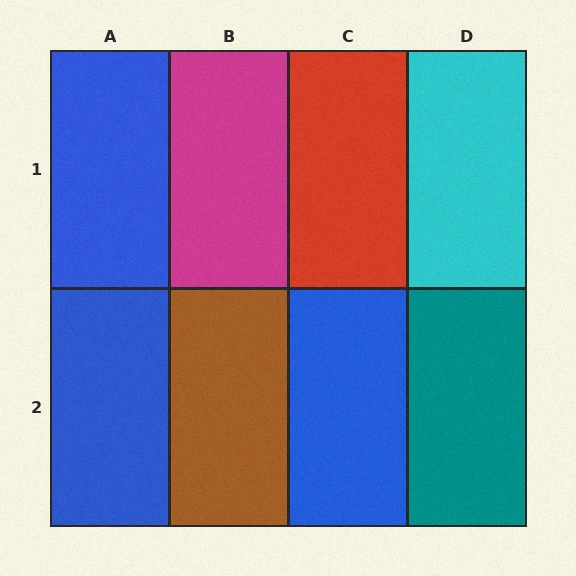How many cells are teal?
1 cell is teal.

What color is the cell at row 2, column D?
Teal.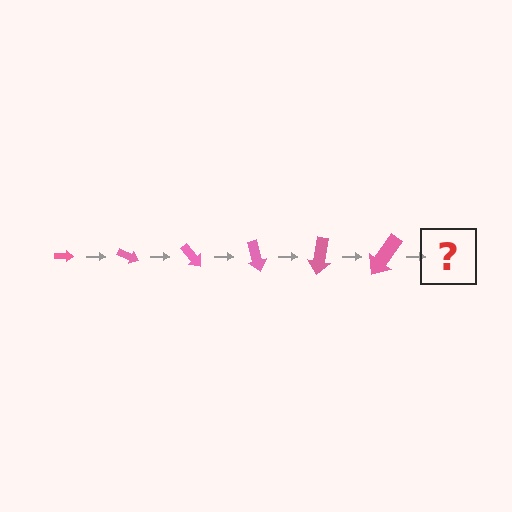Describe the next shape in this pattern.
It should be an arrow, larger than the previous one and rotated 150 degrees from the start.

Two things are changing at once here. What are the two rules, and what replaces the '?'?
The two rules are that the arrow grows larger each step and it rotates 25 degrees each step. The '?' should be an arrow, larger than the previous one and rotated 150 degrees from the start.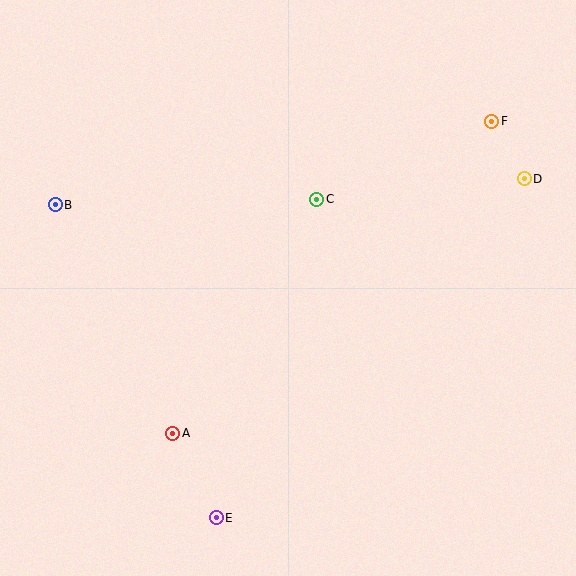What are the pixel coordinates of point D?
Point D is at (524, 179).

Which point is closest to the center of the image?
Point C at (317, 199) is closest to the center.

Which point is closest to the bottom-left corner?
Point E is closest to the bottom-left corner.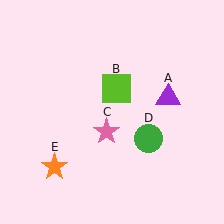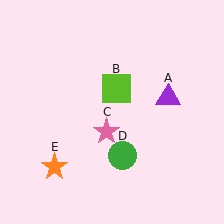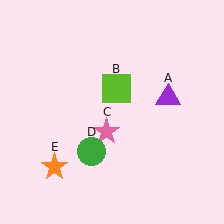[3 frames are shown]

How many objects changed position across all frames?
1 object changed position: green circle (object D).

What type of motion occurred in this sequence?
The green circle (object D) rotated clockwise around the center of the scene.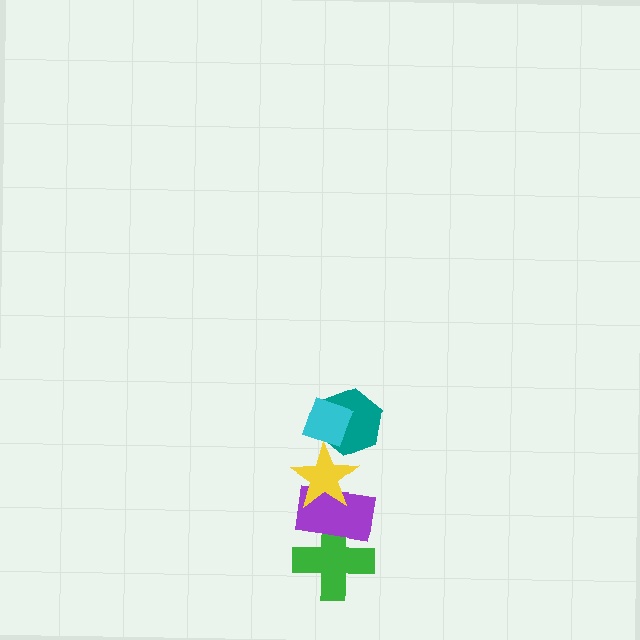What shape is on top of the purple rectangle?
The yellow star is on top of the purple rectangle.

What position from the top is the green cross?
The green cross is 5th from the top.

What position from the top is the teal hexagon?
The teal hexagon is 2nd from the top.